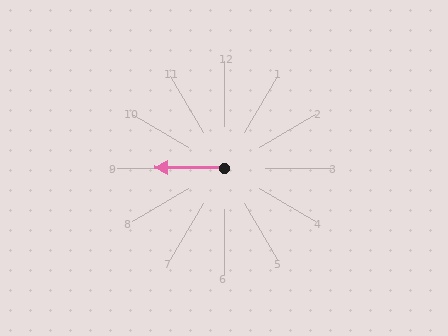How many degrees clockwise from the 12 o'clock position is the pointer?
Approximately 270 degrees.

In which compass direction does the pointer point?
West.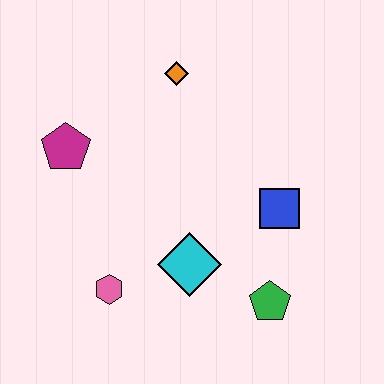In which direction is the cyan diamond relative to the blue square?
The cyan diamond is to the left of the blue square.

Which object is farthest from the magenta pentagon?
The green pentagon is farthest from the magenta pentagon.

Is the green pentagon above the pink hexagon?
No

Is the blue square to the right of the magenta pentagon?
Yes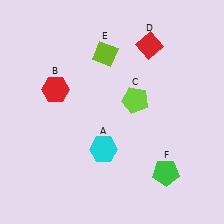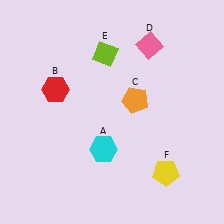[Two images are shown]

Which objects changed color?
C changed from lime to orange. D changed from red to pink. F changed from green to yellow.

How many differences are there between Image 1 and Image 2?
There are 3 differences between the two images.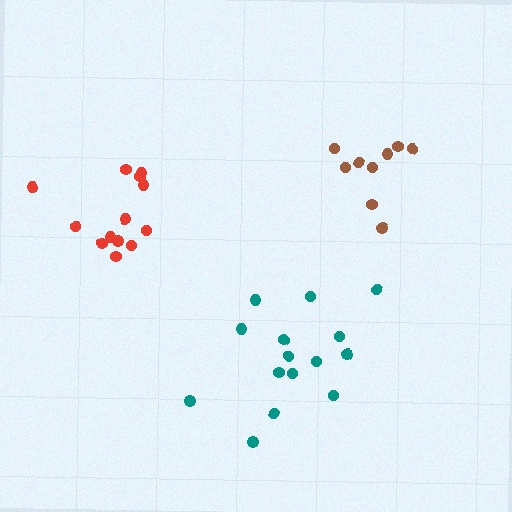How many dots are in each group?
Group 1: 13 dots, Group 2: 9 dots, Group 3: 15 dots (37 total).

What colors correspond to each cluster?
The clusters are colored: red, brown, teal.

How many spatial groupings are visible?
There are 3 spatial groupings.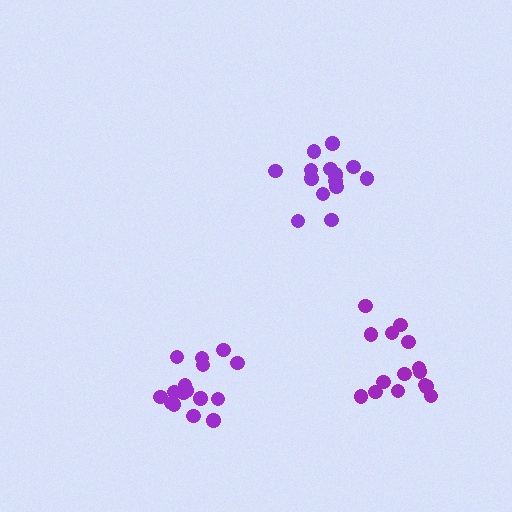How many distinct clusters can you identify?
There are 3 distinct clusters.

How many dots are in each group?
Group 1: 16 dots, Group 2: 15 dots, Group 3: 15 dots (46 total).